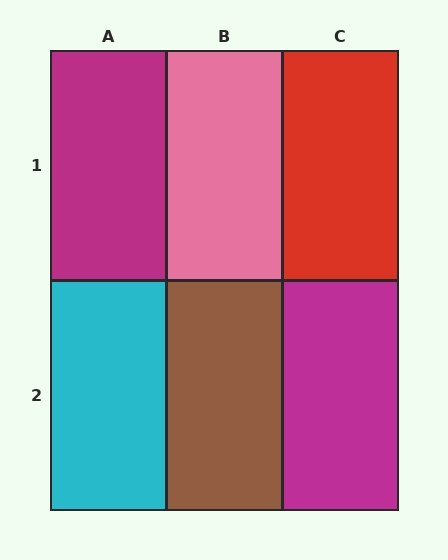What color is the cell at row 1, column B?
Pink.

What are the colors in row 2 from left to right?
Cyan, brown, magenta.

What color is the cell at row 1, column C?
Red.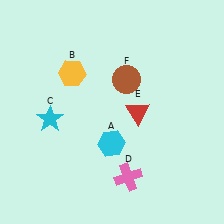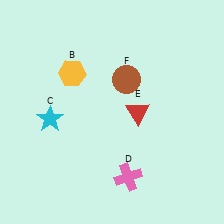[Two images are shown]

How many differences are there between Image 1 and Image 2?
There is 1 difference between the two images.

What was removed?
The cyan hexagon (A) was removed in Image 2.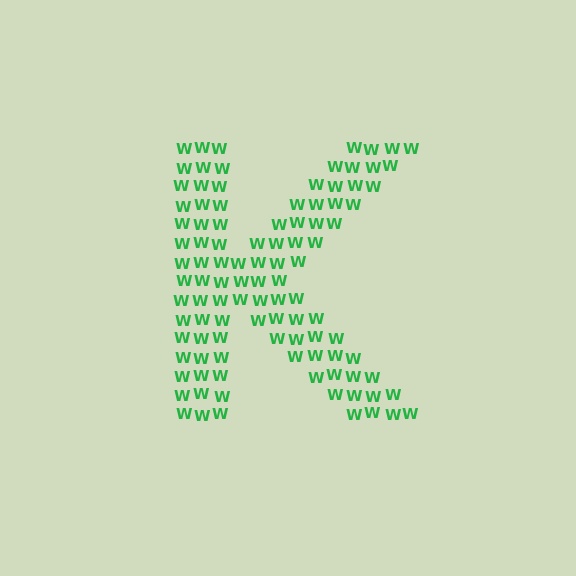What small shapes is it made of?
It is made of small letter W's.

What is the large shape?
The large shape is the letter K.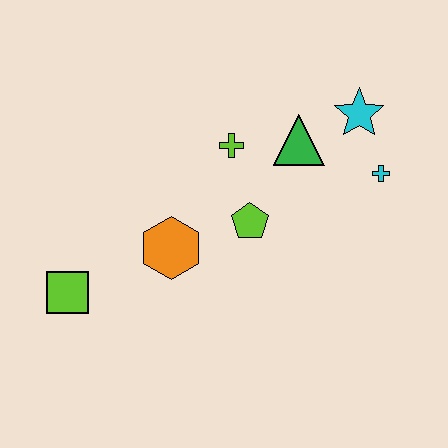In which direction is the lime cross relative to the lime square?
The lime cross is to the right of the lime square.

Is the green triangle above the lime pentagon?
Yes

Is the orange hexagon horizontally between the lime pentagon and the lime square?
Yes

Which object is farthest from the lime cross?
The lime square is farthest from the lime cross.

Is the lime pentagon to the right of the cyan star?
No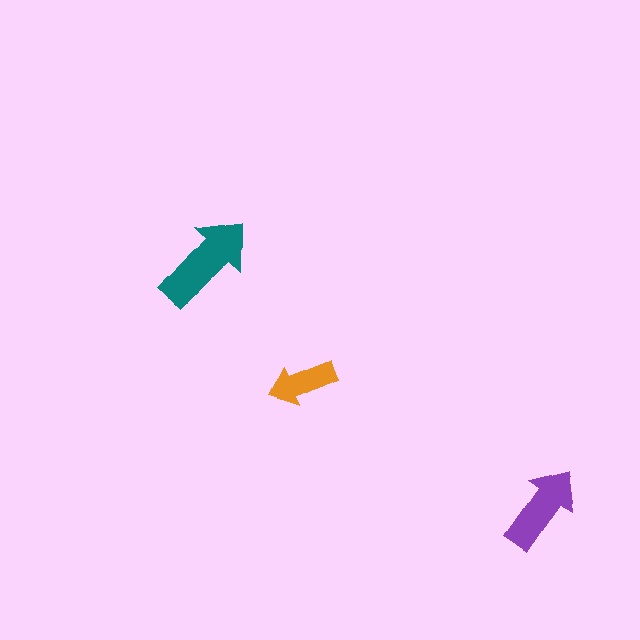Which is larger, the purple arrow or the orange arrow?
The purple one.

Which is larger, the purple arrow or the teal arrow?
The teal one.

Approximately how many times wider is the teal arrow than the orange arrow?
About 1.5 times wider.